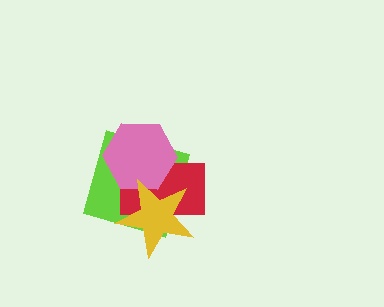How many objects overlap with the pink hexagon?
3 objects overlap with the pink hexagon.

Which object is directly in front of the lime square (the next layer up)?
The red rectangle is directly in front of the lime square.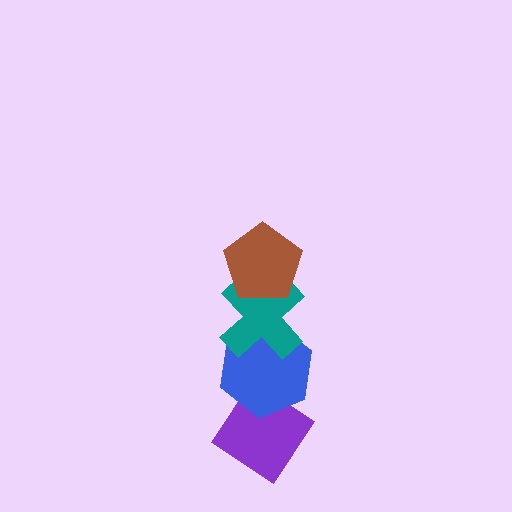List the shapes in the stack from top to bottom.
From top to bottom: the brown pentagon, the teal cross, the blue hexagon, the purple diamond.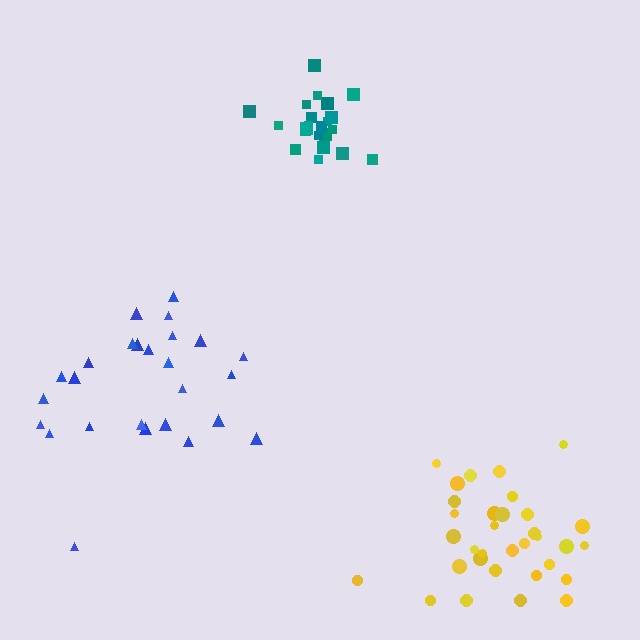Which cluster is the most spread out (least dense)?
Blue.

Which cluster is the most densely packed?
Teal.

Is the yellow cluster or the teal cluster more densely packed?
Teal.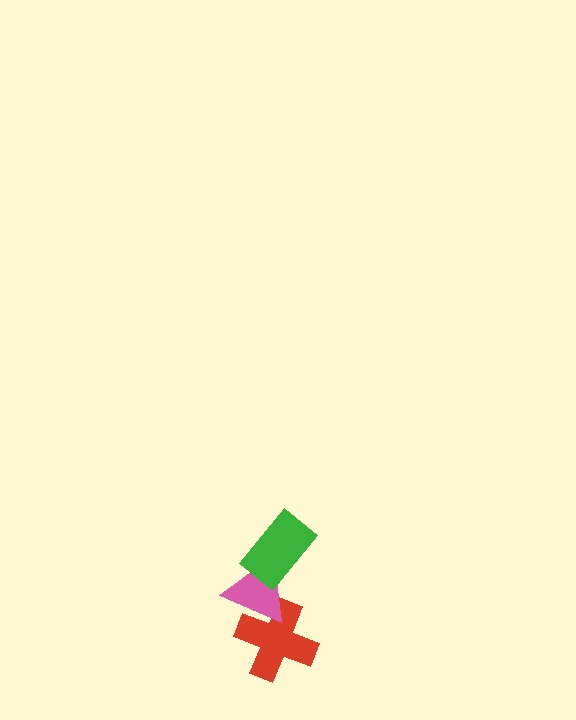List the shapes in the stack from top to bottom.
From top to bottom: the green rectangle, the pink triangle, the red cross.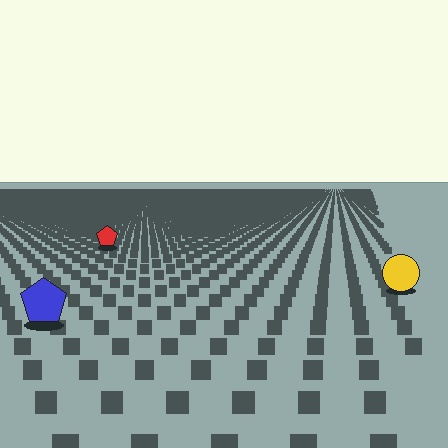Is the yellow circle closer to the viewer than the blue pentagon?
No. The blue pentagon is closer — you can tell from the texture gradient: the ground texture is coarser near it.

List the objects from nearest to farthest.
From nearest to farthest: the blue pentagon, the yellow circle, the red pentagon.